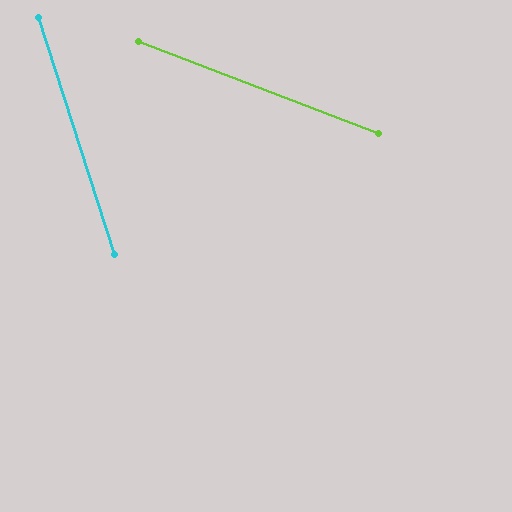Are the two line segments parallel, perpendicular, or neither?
Neither parallel nor perpendicular — they differ by about 51°.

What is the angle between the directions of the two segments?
Approximately 51 degrees.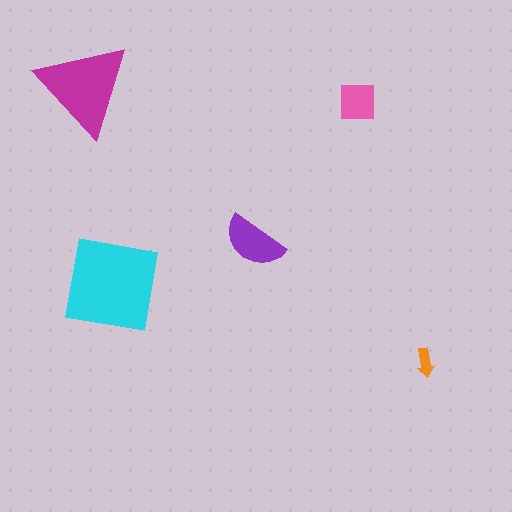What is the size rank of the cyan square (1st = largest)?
1st.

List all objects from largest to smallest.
The cyan square, the magenta triangle, the purple semicircle, the pink square, the orange arrow.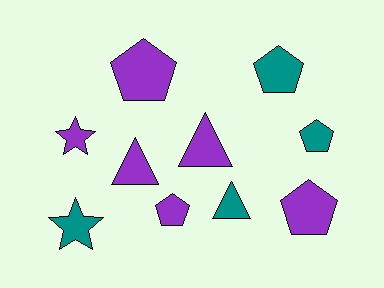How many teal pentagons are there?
There are 2 teal pentagons.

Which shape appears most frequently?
Pentagon, with 5 objects.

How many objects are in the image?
There are 10 objects.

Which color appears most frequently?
Purple, with 6 objects.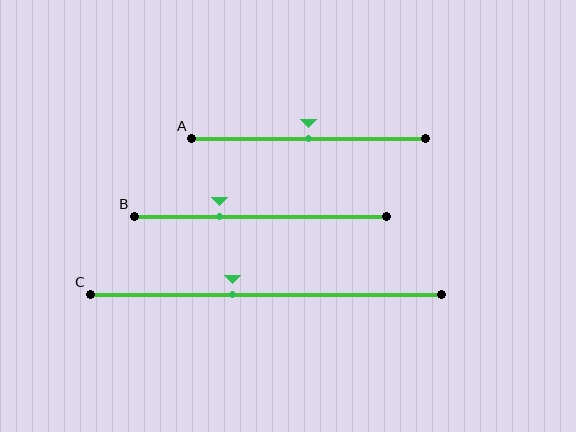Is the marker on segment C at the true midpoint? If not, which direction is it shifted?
No, the marker on segment C is shifted to the left by about 10% of the segment length.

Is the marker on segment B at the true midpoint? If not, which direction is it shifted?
No, the marker on segment B is shifted to the left by about 16% of the segment length.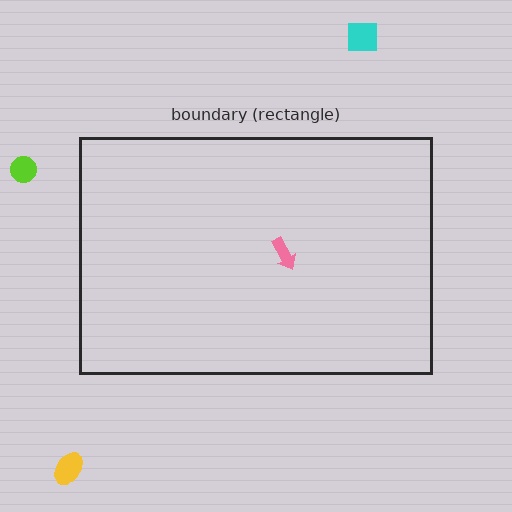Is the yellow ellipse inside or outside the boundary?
Outside.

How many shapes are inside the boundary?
1 inside, 3 outside.